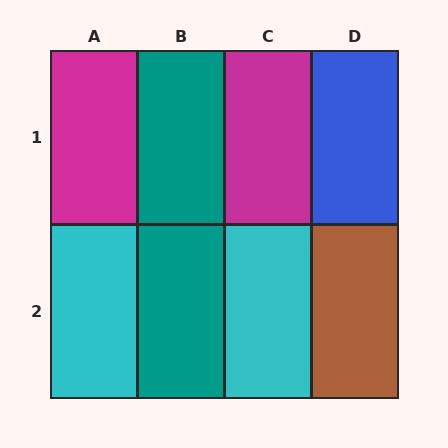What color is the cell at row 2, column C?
Cyan.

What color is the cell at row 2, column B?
Teal.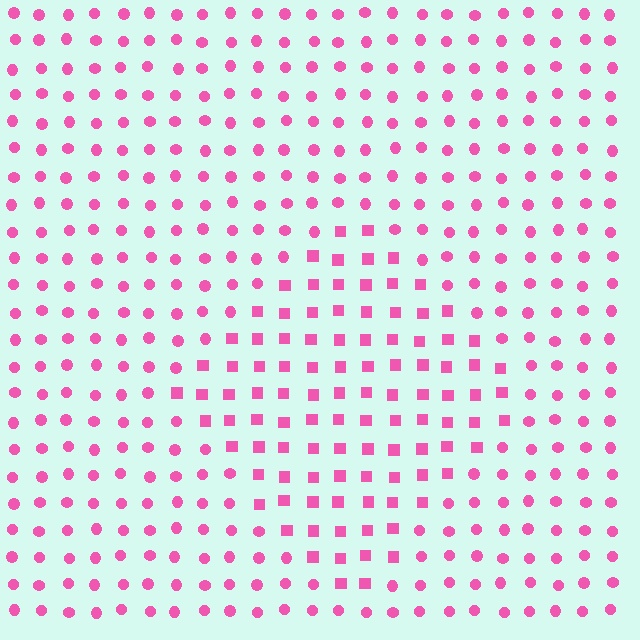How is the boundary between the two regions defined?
The boundary is defined by a change in element shape: squares inside vs. circles outside. All elements share the same color and spacing.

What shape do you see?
I see a diamond.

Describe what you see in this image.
The image is filled with small pink elements arranged in a uniform grid. A diamond-shaped region contains squares, while the surrounding area contains circles. The boundary is defined purely by the change in element shape.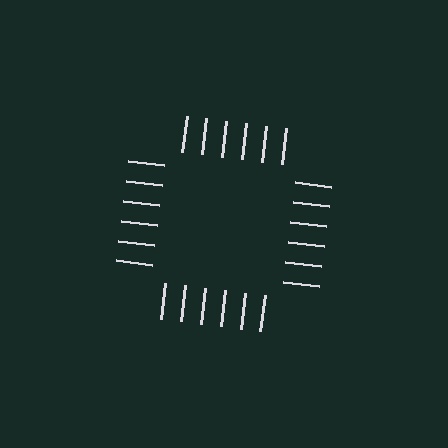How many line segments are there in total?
24 — 6 along each of the 4 edges.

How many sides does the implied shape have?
4 sides — the line-ends trace a square.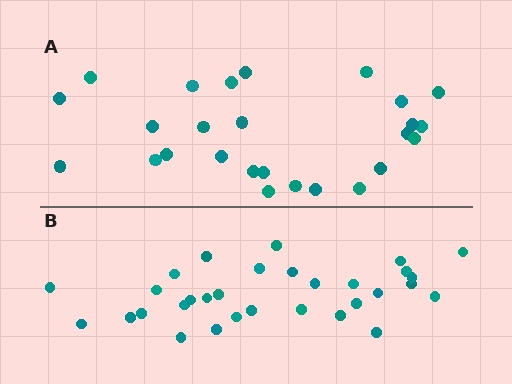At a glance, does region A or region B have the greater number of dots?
Region B (the bottom region) has more dots.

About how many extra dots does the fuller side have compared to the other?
Region B has about 5 more dots than region A.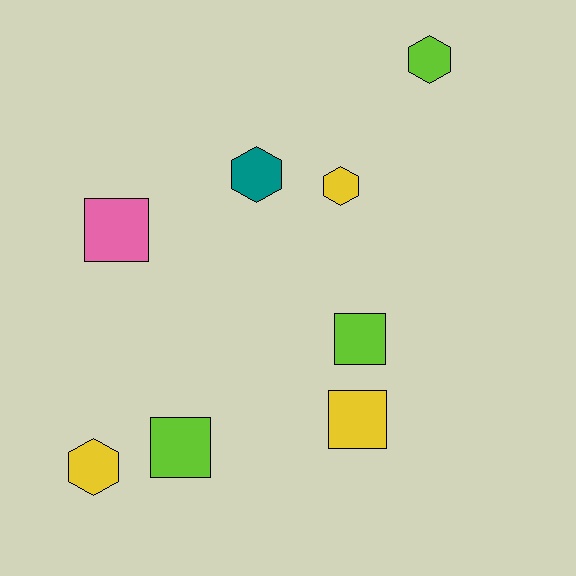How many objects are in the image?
There are 8 objects.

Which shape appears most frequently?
Square, with 4 objects.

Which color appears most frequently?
Yellow, with 3 objects.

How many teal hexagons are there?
There is 1 teal hexagon.